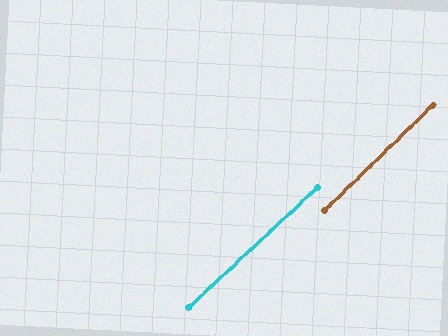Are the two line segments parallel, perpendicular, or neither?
Parallel — their directions differ by only 1.4°.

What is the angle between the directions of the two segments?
Approximately 1 degree.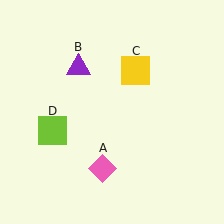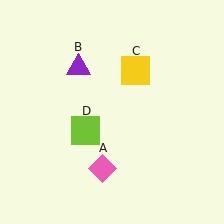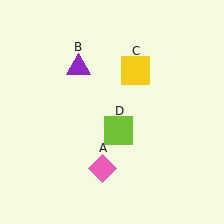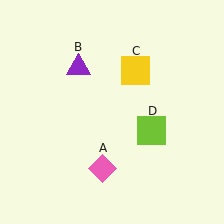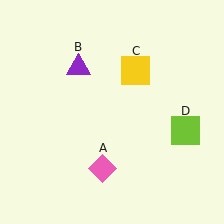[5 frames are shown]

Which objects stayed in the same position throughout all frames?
Pink diamond (object A) and purple triangle (object B) and yellow square (object C) remained stationary.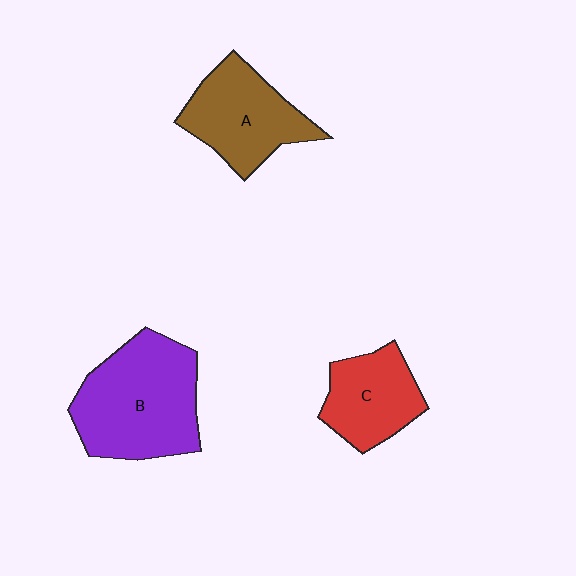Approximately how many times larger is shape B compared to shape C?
Approximately 1.7 times.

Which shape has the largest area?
Shape B (purple).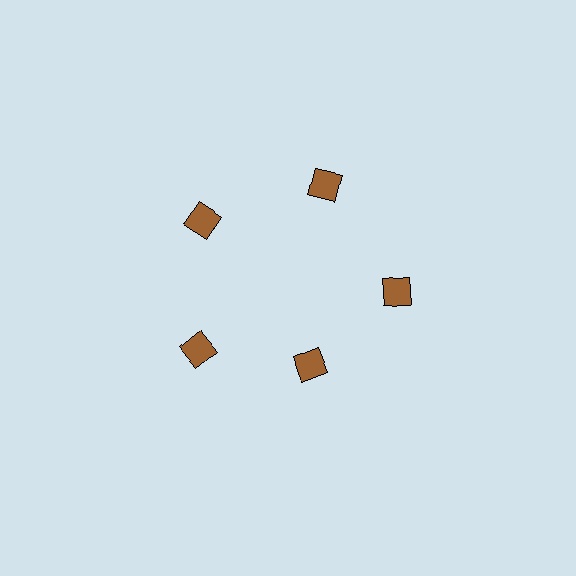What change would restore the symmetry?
The symmetry would be restored by moving it outward, back onto the ring so that all 5 squares sit at equal angles and equal distance from the center.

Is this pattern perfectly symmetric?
No. The 5 brown squares are arranged in a ring, but one element near the 5 o'clock position is pulled inward toward the center, breaking the 5-fold rotational symmetry.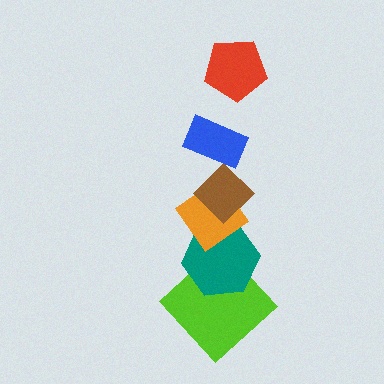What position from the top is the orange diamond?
The orange diamond is 4th from the top.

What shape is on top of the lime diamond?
The teal hexagon is on top of the lime diamond.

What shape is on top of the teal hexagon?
The orange diamond is on top of the teal hexagon.